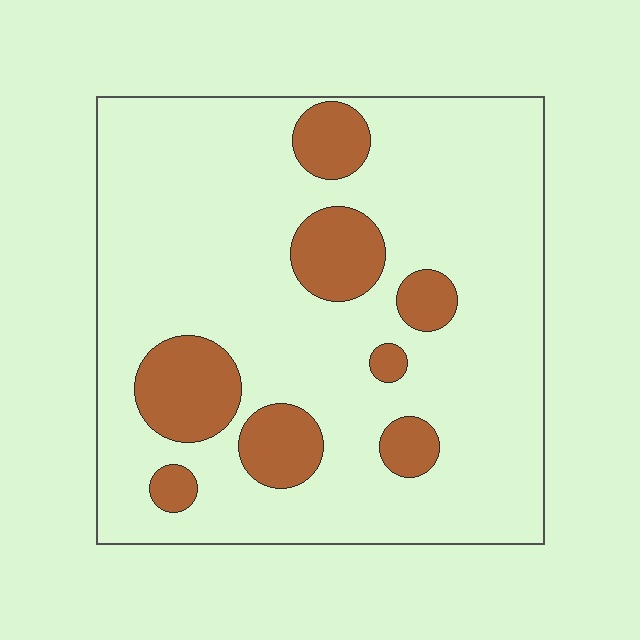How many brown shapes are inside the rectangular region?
8.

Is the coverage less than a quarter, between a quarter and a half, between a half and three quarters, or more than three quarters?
Less than a quarter.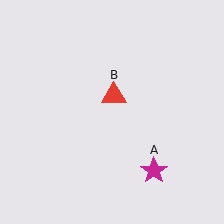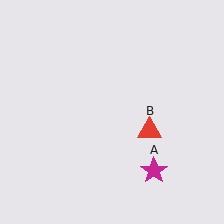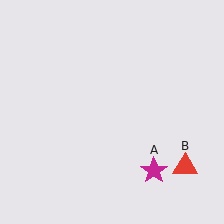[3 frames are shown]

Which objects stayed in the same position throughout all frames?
Magenta star (object A) remained stationary.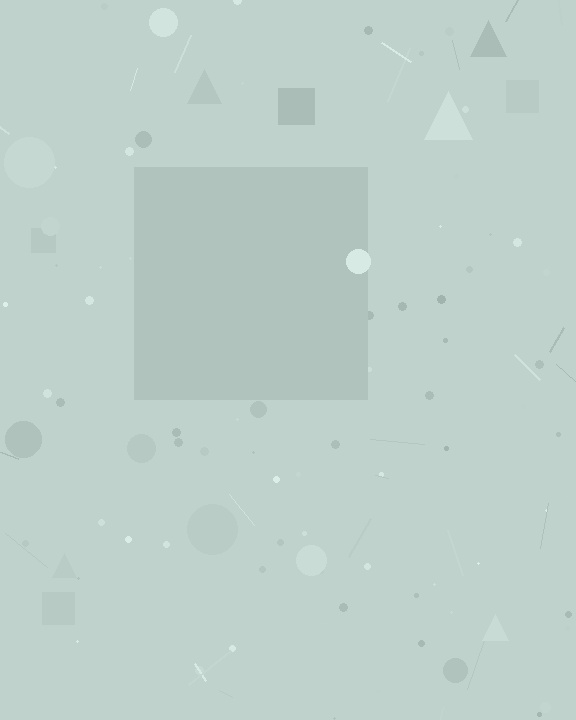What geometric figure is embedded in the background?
A square is embedded in the background.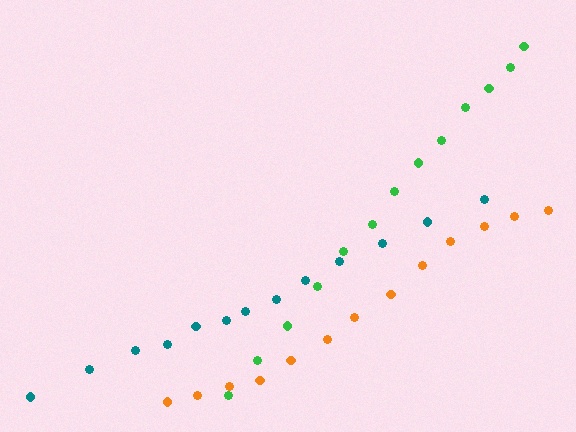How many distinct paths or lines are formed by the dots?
There are 3 distinct paths.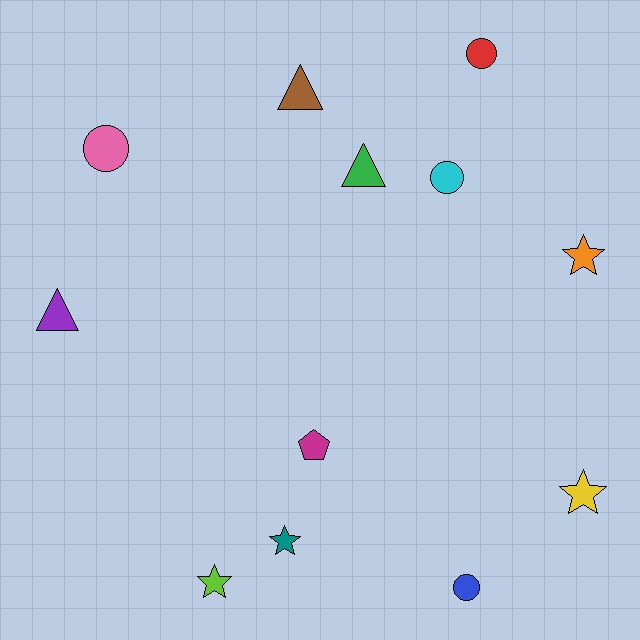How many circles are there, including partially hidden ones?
There are 4 circles.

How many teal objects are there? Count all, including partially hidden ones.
There is 1 teal object.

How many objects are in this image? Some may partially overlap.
There are 12 objects.